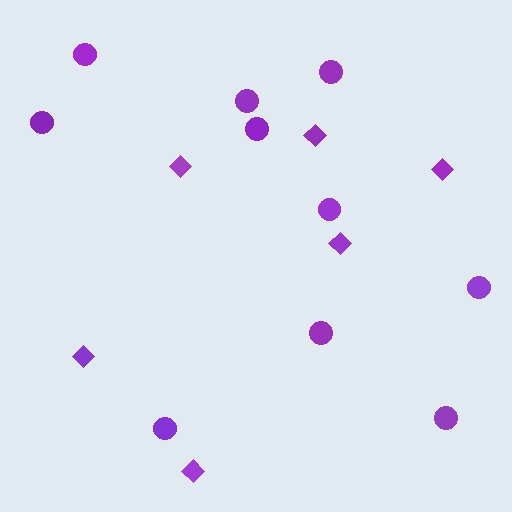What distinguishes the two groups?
There are 2 groups: one group of diamonds (6) and one group of circles (10).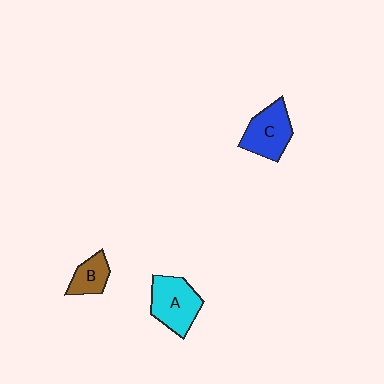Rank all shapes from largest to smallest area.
From largest to smallest: A (cyan), C (blue), B (brown).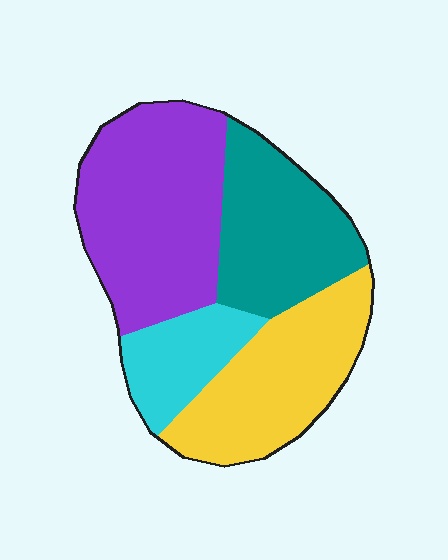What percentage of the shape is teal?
Teal takes up about one quarter (1/4) of the shape.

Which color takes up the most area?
Purple, at roughly 35%.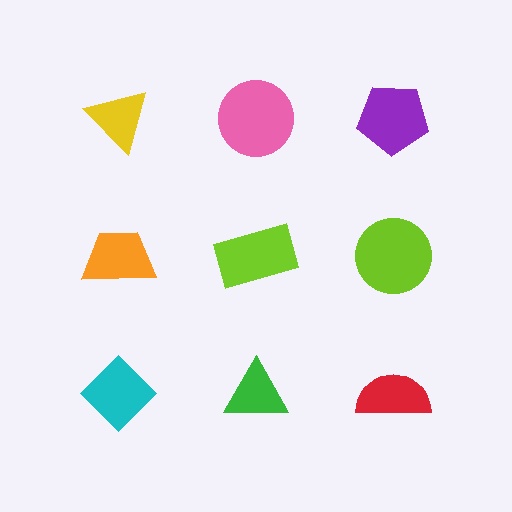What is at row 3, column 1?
A cyan diamond.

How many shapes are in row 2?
3 shapes.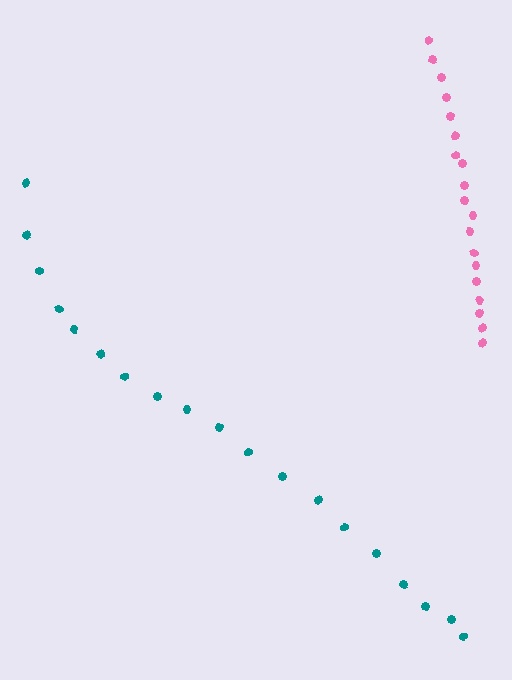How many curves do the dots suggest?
There are 2 distinct paths.